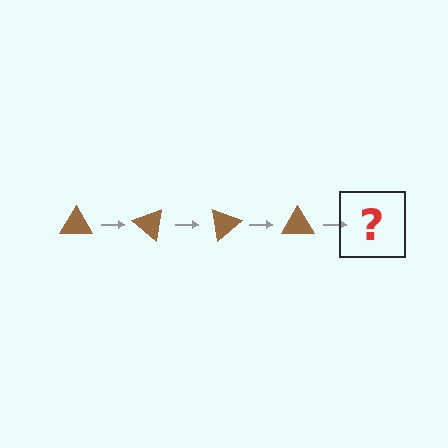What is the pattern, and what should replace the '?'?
The pattern is that the triangle rotates 40 degrees each step. The '?' should be a brown triangle rotated 160 degrees.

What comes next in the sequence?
The next element should be a brown triangle rotated 160 degrees.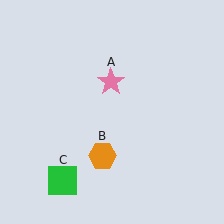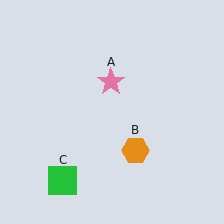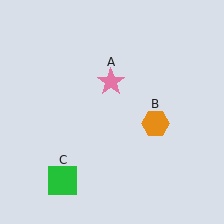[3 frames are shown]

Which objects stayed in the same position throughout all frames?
Pink star (object A) and green square (object C) remained stationary.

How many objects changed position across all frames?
1 object changed position: orange hexagon (object B).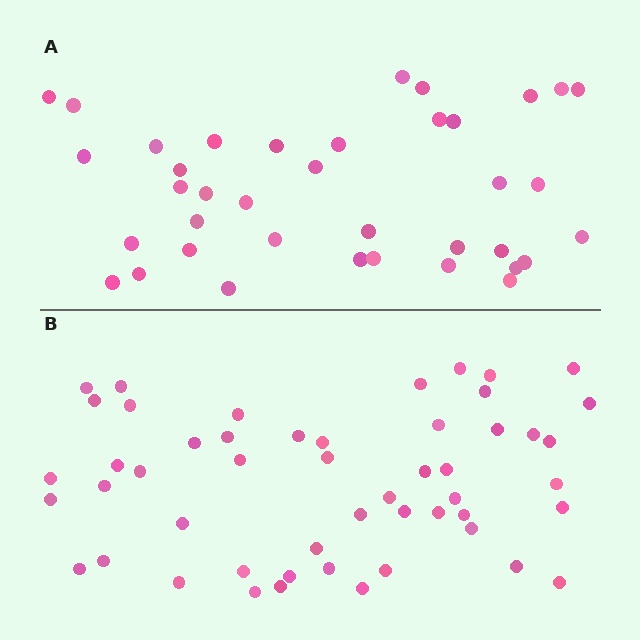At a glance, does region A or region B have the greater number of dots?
Region B (the bottom region) has more dots.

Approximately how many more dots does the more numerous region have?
Region B has approximately 15 more dots than region A.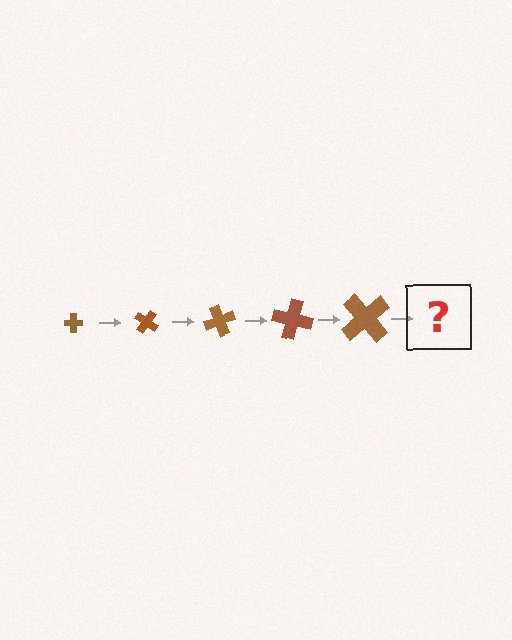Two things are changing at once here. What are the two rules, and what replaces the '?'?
The two rules are that the cross grows larger each step and it rotates 35 degrees each step. The '?' should be a cross, larger than the previous one and rotated 175 degrees from the start.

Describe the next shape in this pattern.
It should be a cross, larger than the previous one and rotated 175 degrees from the start.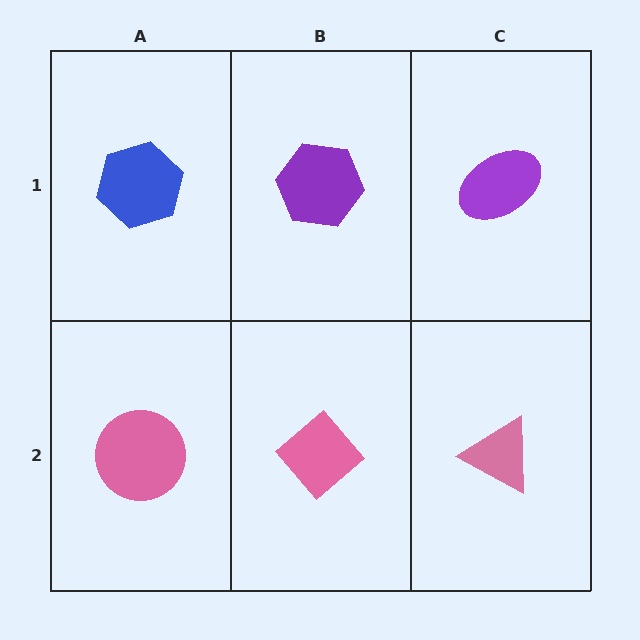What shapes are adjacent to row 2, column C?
A purple ellipse (row 1, column C), a pink diamond (row 2, column B).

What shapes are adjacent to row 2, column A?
A blue hexagon (row 1, column A), a pink diamond (row 2, column B).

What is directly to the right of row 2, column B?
A pink triangle.